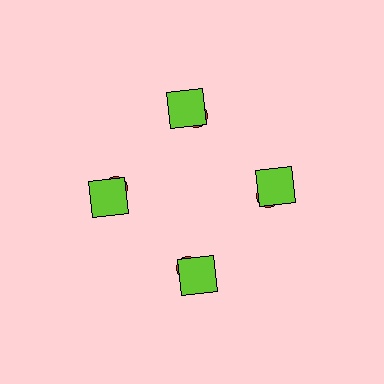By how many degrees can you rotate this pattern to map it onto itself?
The pattern maps onto itself every 90 degrees of rotation.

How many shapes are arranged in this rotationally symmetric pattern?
There are 8 shapes, arranged in 4 groups of 2.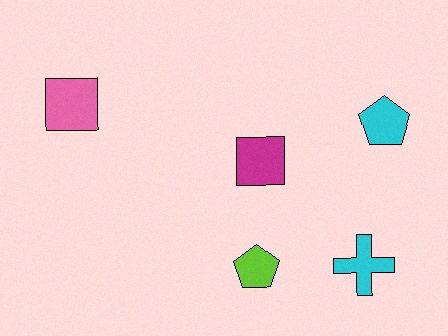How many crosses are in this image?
There is 1 cross.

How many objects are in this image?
There are 5 objects.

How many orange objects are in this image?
There are no orange objects.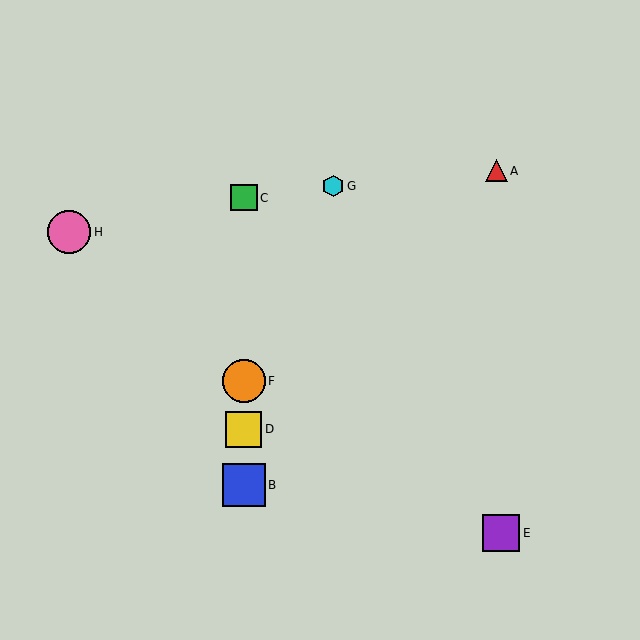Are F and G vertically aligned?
No, F is at x≈244 and G is at x≈333.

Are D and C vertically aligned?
Yes, both are at x≈244.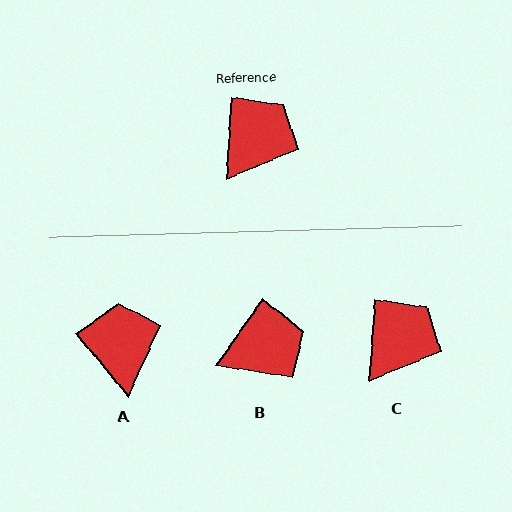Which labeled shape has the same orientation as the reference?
C.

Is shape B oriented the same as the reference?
No, it is off by about 31 degrees.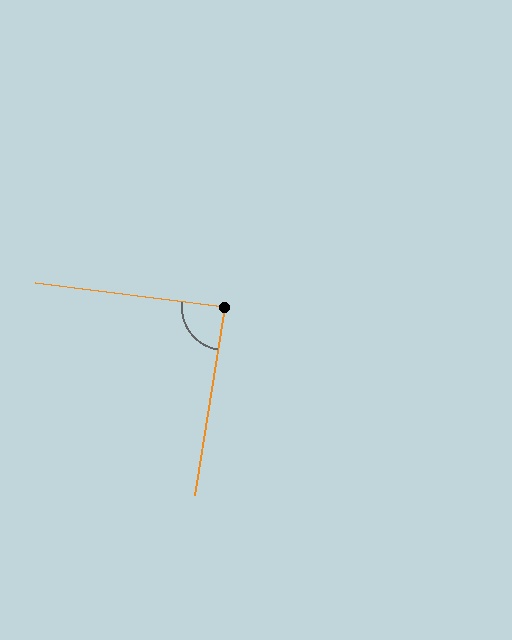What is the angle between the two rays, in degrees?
Approximately 88 degrees.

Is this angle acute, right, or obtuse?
It is approximately a right angle.